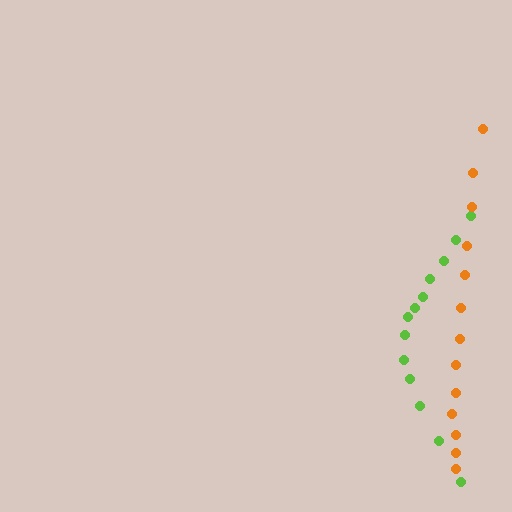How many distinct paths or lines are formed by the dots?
There are 2 distinct paths.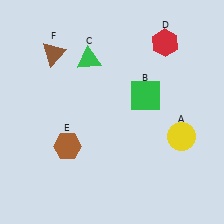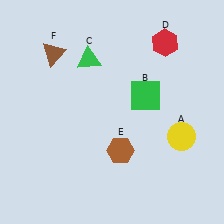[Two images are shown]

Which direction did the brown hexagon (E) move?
The brown hexagon (E) moved right.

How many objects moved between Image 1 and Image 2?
1 object moved between the two images.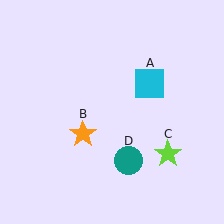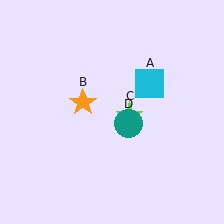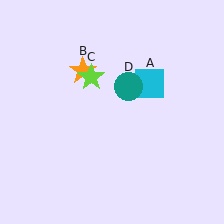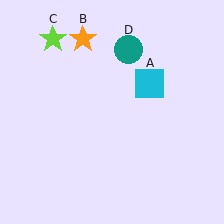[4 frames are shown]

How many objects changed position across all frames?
3 objects changed position: orange star (object B), lime star (object C), teal circle (object D).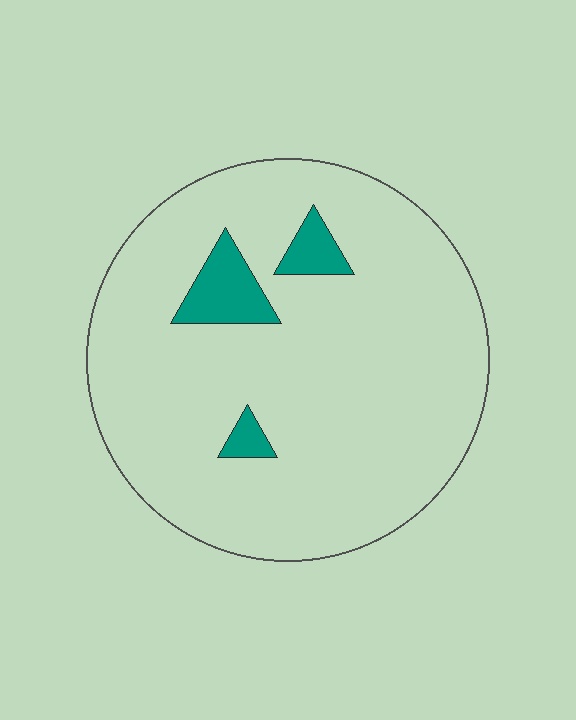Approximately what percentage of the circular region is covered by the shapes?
Approximately 10%.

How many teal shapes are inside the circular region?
3.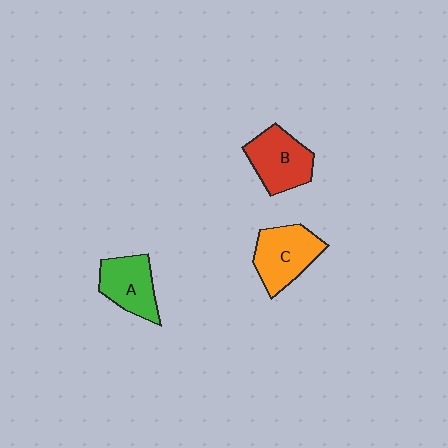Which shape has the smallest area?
Shape A (green).